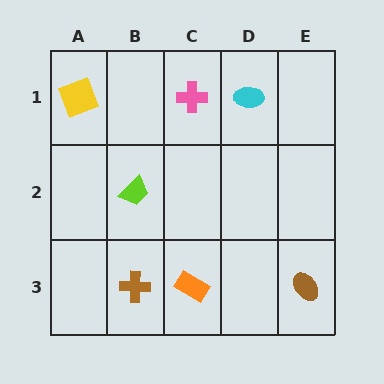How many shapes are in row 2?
1 shape.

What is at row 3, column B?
A brown cross.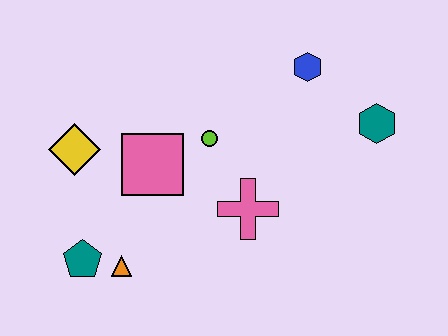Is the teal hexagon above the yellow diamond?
Yes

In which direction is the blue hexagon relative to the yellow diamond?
The blue hexagon is to the right of the yellow diamond.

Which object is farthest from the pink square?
The teal hexagon is farthest from the pink square.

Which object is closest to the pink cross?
The lime circle is closest to the pink cross.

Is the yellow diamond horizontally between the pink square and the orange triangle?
No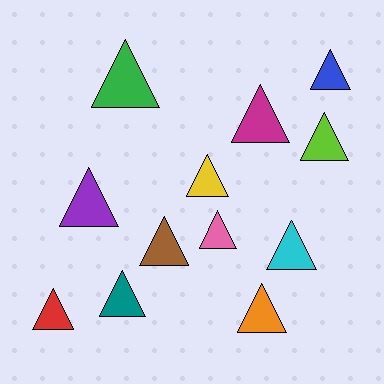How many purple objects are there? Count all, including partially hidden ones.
There is 1 purple object.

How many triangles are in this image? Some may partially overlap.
There are 12 triangles.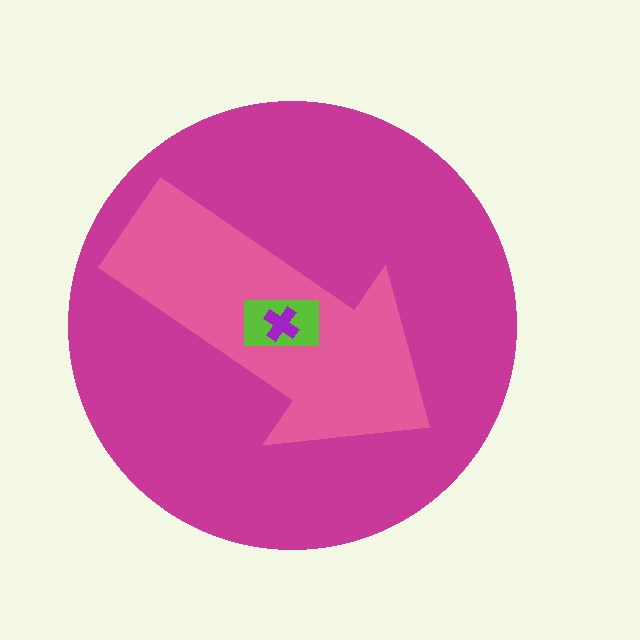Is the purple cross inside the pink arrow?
Yes.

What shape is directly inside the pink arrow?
The lime rectangle.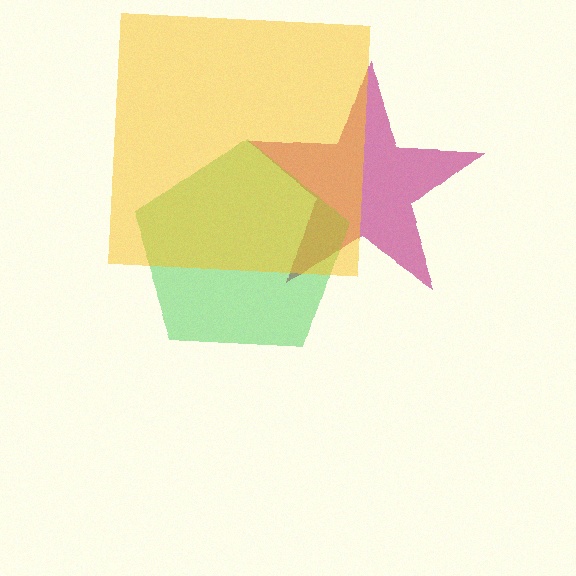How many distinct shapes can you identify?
There are 3 distinct shapes: a magenta star, a green pentagon, a yellow square.